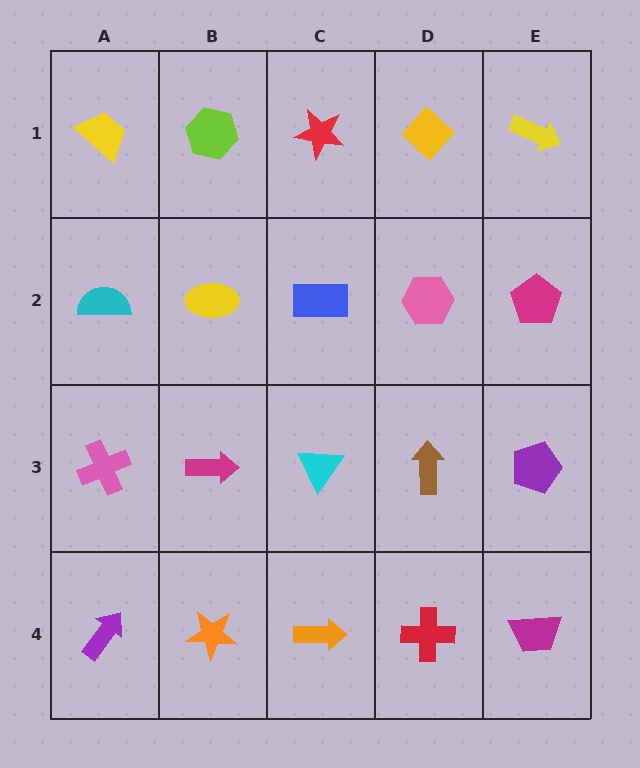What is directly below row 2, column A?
A pink cross.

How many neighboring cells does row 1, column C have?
3.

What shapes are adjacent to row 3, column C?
A blue rectangle (row 2, column C), an orange arrow (row 4, column C), a magenta arrow (row 3, column B), a brown arrow (row 3, column D).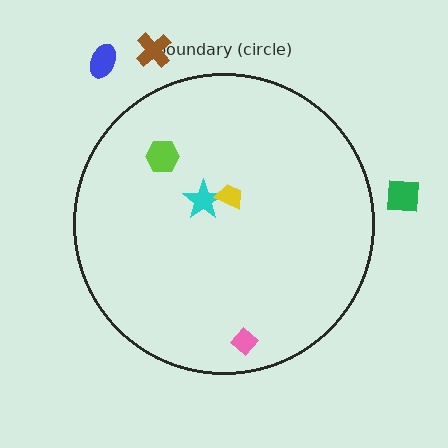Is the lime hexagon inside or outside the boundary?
Inside.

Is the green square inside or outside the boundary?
Outside.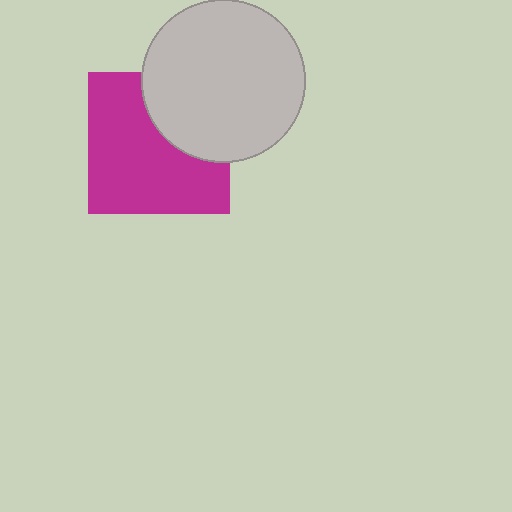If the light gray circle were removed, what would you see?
You would see the complete magenta square.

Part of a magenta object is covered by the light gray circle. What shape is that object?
It is a square.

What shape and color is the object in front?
The object in front is a light gray circle.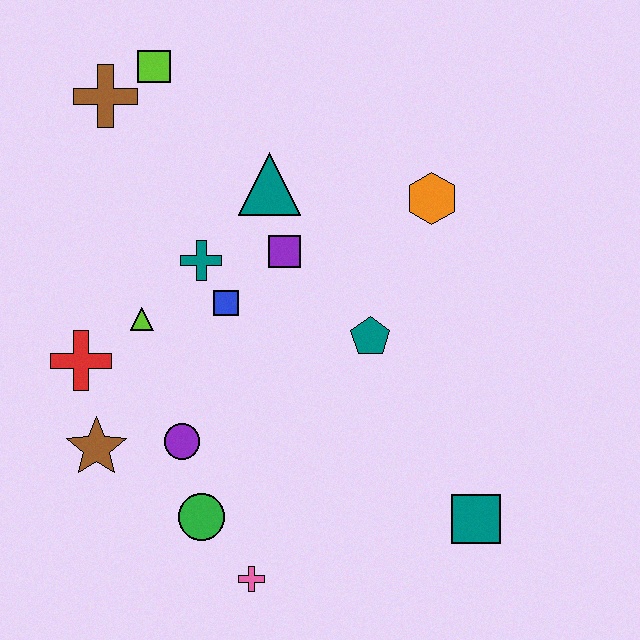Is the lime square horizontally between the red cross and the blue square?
Yes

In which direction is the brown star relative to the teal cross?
The brown star is below the teal cross.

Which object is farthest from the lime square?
The teal square is farthest from the lime square.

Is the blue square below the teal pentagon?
No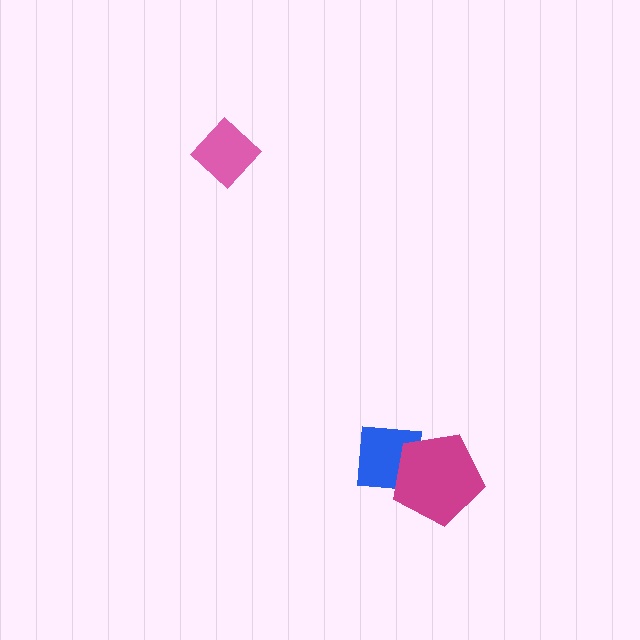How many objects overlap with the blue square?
1 object overlaps with the blue square.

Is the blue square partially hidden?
Yes, it is partially covered by another shape.